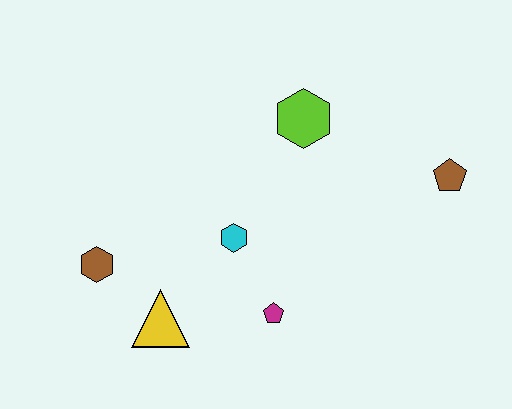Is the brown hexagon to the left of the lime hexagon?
Yes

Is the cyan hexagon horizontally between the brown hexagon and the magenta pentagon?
Yes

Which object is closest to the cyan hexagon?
The magenta pentagon is closest to the cyan hexagon.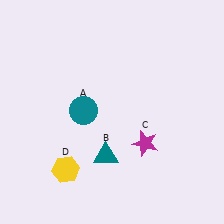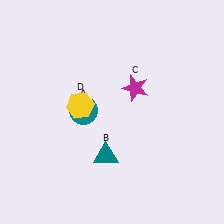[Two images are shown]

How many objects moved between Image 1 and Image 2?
2 objects moved between the two images.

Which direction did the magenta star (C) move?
The magenta star (C) moved up.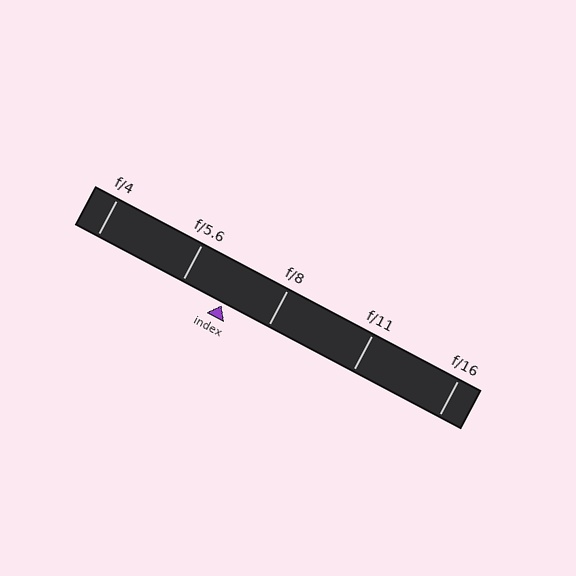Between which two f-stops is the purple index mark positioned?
The index mark is between f/5.6 and f/8.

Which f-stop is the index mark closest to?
The index mark is closest to f/5.6.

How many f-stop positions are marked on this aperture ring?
There are 5 f-stop positions marked.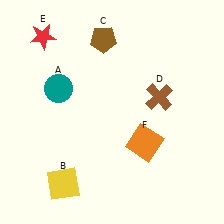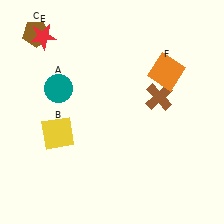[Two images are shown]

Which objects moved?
The objects that moved are: the yellow square (B), the brown pentagon (C), the orange square (F).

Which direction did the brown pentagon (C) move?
The brown pentagon (C) moved left.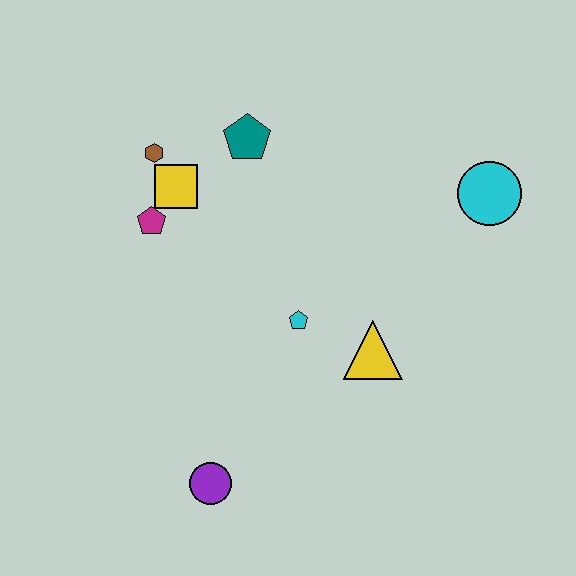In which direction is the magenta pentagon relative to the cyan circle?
The magenta pentagon is to the left of the cyan circle.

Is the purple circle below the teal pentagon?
Yes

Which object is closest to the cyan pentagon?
The yellow triangle is closest to the cyan pentagon.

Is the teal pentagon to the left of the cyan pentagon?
Yes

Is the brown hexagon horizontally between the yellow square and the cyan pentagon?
No